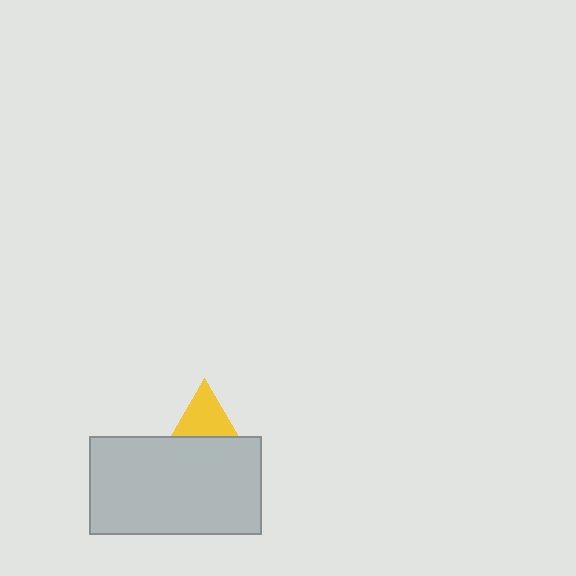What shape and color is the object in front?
The object in front is a light gray rectangle.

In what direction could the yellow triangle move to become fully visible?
The yellow triangle could move up. That would shift it out from behind the light gray rectangle entirely.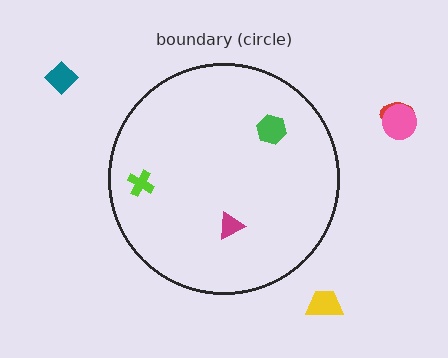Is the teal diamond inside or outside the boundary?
Outside.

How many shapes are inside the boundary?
3 inside, 4 outside.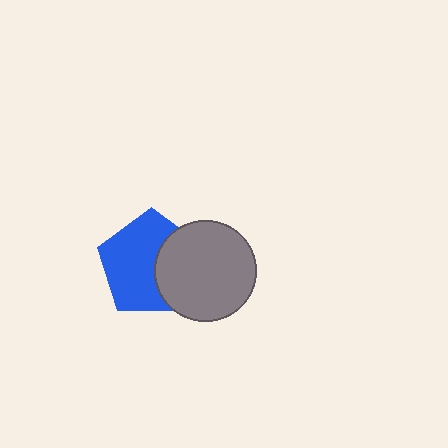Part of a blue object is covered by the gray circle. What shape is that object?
It is a pentagon.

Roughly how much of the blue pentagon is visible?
About half of it is visible (roughly 64%).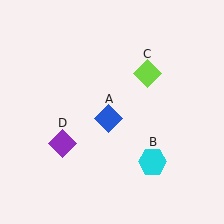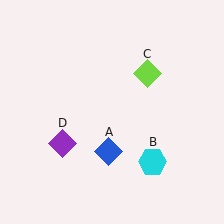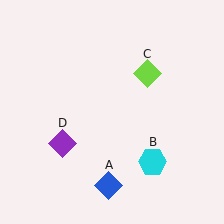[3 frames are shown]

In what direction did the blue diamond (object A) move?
The blue diamond (object A) moved down.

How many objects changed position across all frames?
1 object changed position: blue diamond (object A).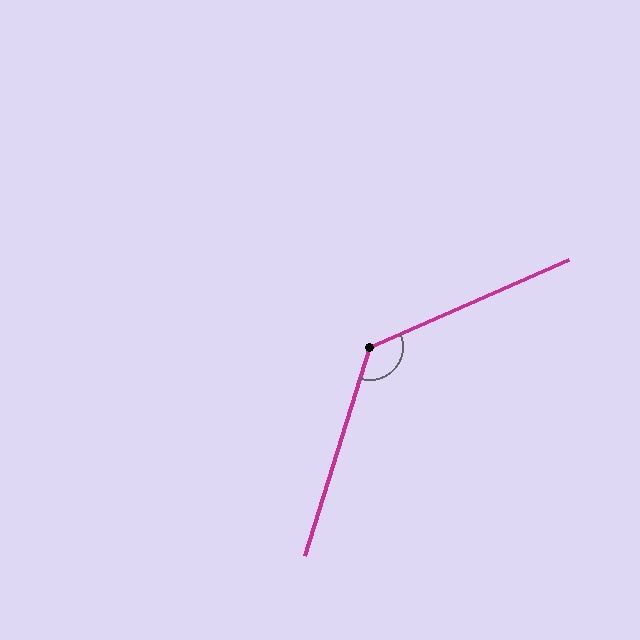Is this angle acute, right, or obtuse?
It is obtuse.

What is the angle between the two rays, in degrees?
Approximately 131 degrees.